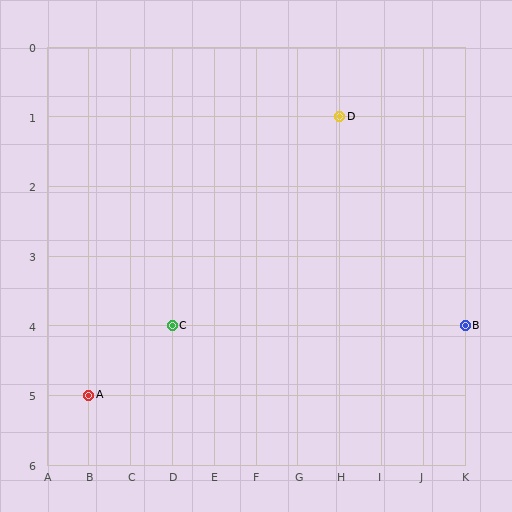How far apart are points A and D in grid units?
Points A and D are 6 columns and 4 rows apart (about 7.2 grid units diagonally).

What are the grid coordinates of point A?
Point A is at grid coordinates (B, 5).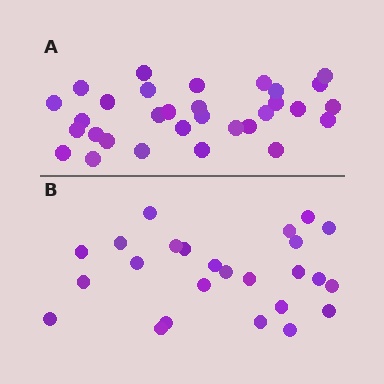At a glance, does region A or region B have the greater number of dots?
Region A (the top region) has more dots.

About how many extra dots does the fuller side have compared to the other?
Region A has about 6 more dots than region B.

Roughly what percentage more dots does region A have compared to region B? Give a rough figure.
About 25% more.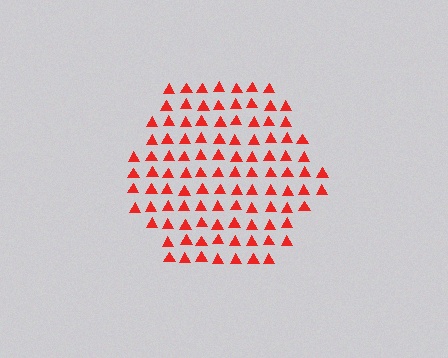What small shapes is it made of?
It is made of small triangles.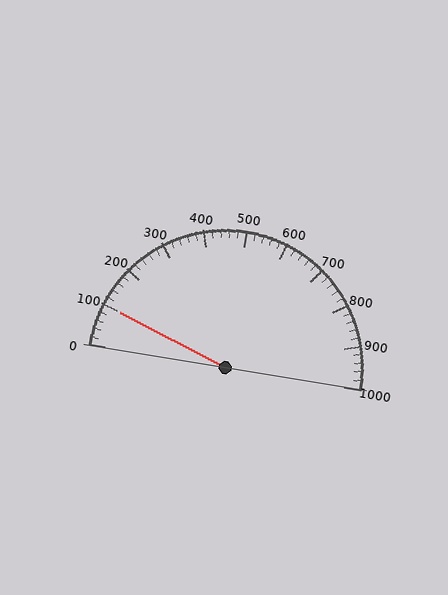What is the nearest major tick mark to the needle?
The nearest major tick mark is 100.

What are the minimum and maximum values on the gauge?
The gauge ranges from 0 to 1000.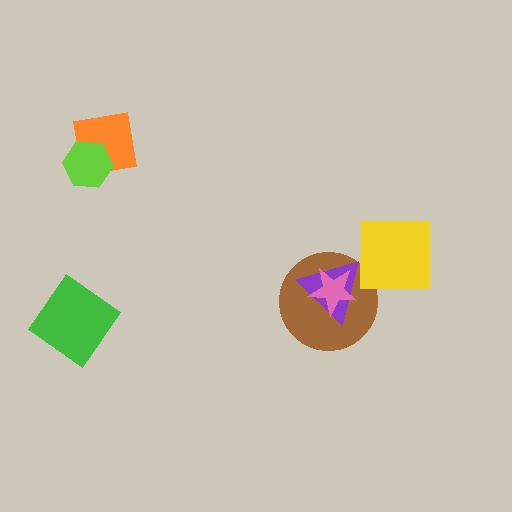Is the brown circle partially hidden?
Yes, it is partially covered by another shape.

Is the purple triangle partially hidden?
Yes, it is partially covered by another shape.